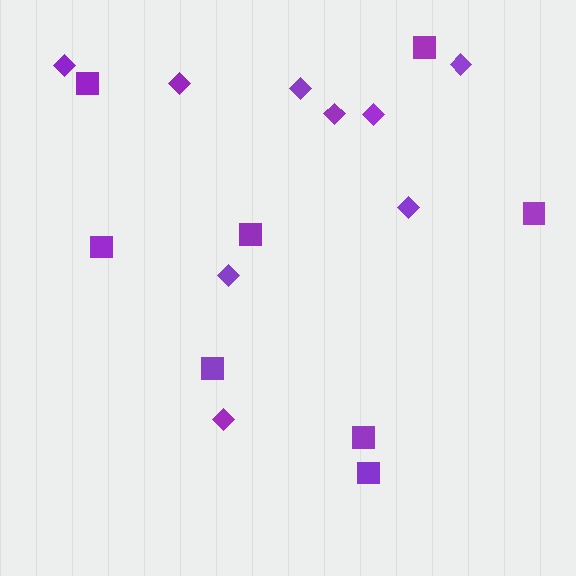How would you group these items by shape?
There are 2 groups: one group of squares (8) and one group of diamonds (9).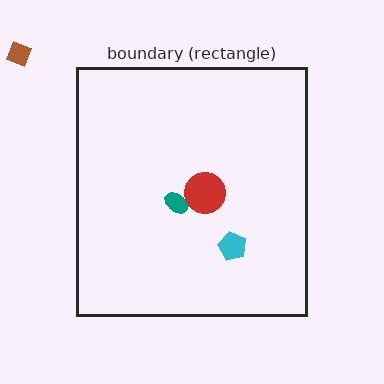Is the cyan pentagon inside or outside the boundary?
Inside.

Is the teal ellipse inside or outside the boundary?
Inside.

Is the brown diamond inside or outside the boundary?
Outside.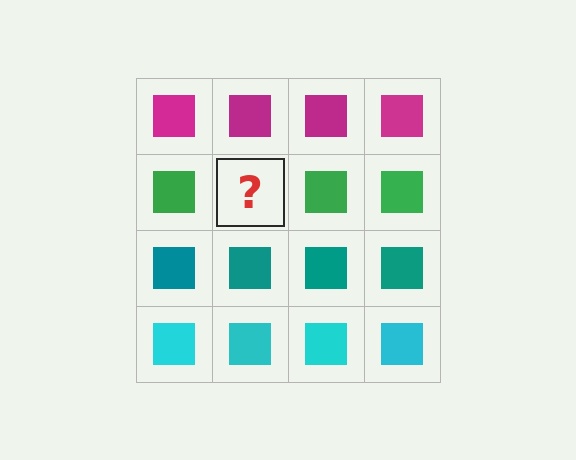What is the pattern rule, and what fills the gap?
The rule is that each row has a consistent color. The gap should be filled with a green square.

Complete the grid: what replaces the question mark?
The question mark should be replaced with a green square.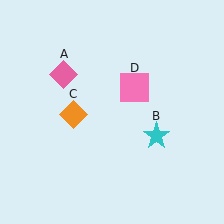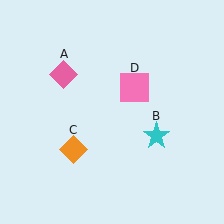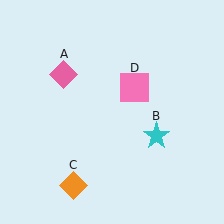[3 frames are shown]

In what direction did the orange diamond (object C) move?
The orange diamond (object C) moved down.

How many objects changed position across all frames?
1 object changed position: orange diamond (object C).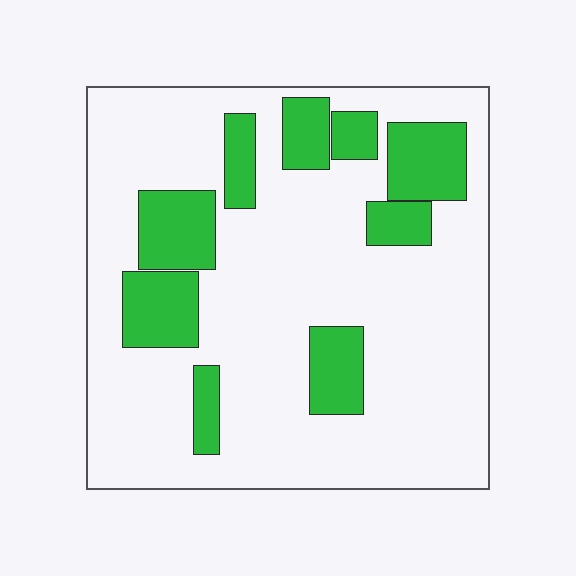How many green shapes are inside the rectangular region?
9.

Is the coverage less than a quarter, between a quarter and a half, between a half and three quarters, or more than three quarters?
Less than a quarter.